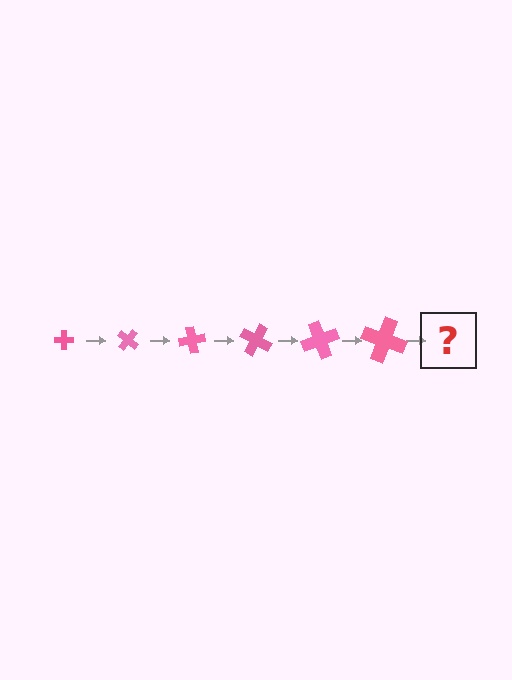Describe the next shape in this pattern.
It should be a cross, larger than the previous one and rotated 240 degrees from the start.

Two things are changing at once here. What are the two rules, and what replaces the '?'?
The two rules are that the cross grows larger each step and it rotates 40 degrees each step. The '?' should be a cross, larger than the previous one and rotated 240 degrees from the start.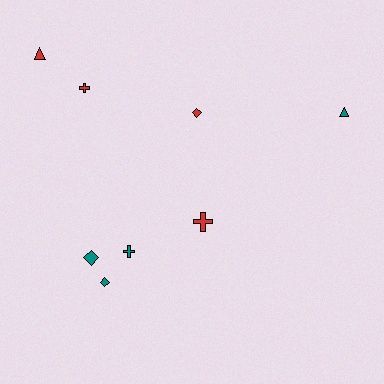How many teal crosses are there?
There is 1 teal cross.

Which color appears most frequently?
Red, with 4 objects.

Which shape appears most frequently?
Cross, with 3 objects.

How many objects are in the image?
There are 8 objects.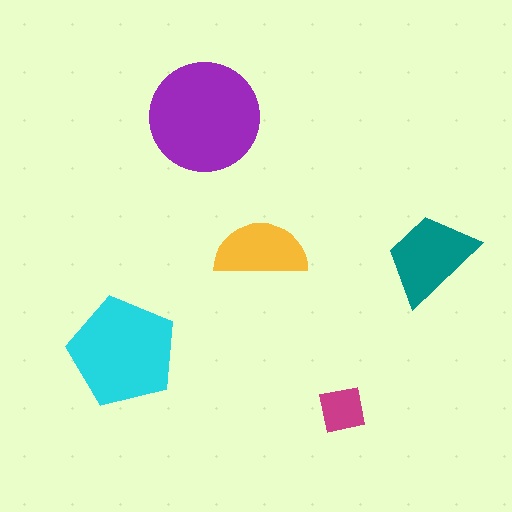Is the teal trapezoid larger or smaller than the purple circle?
Smaller.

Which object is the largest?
The purple circle.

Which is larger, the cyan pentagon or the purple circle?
The purple circle.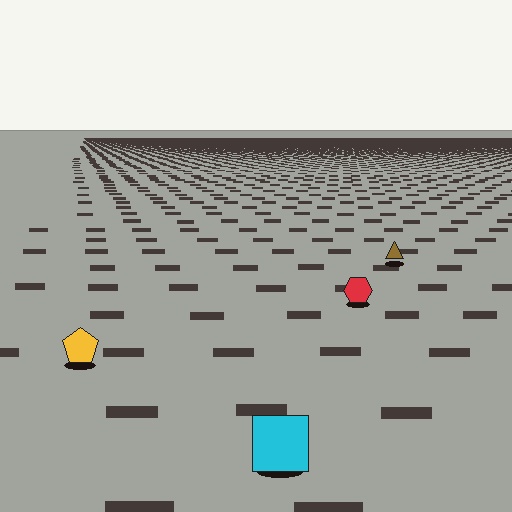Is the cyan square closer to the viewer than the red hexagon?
Yes. The cyan square is closer — you can tell from the texture gradient: the ground texture is coarser near it.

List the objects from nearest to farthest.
From nearest to farthest: the cyan square, the yellow pentagon, the red hexagon, the brown triangle.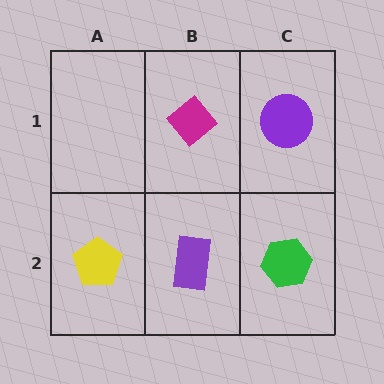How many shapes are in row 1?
2 shapes.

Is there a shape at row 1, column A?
No, that cell is empty.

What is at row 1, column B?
A magenta diamond.